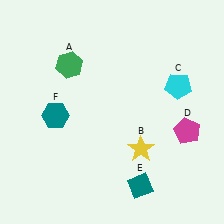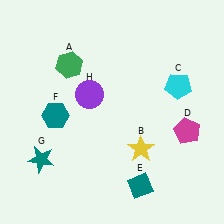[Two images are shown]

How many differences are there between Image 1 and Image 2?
There are 2 differences between the two images.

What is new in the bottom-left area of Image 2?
A teal star (G) was added in the bottom-left area of Image 2.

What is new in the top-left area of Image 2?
A purple circle (H) was added in the top-left area of Image 2.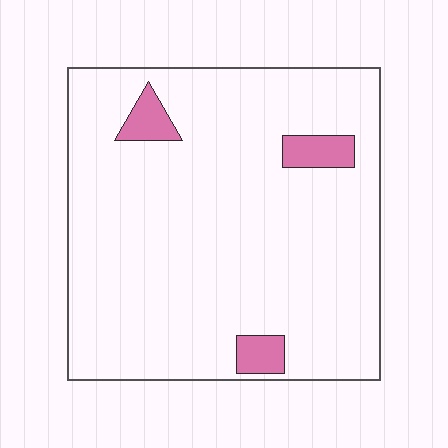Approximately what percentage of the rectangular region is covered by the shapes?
Approximately 5%.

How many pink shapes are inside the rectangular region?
3.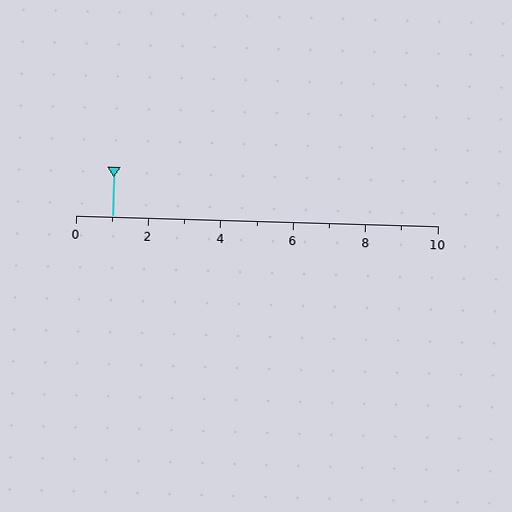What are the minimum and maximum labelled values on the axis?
The axis runs from 0 to 10.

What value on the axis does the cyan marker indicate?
The marker indicates approximately 1.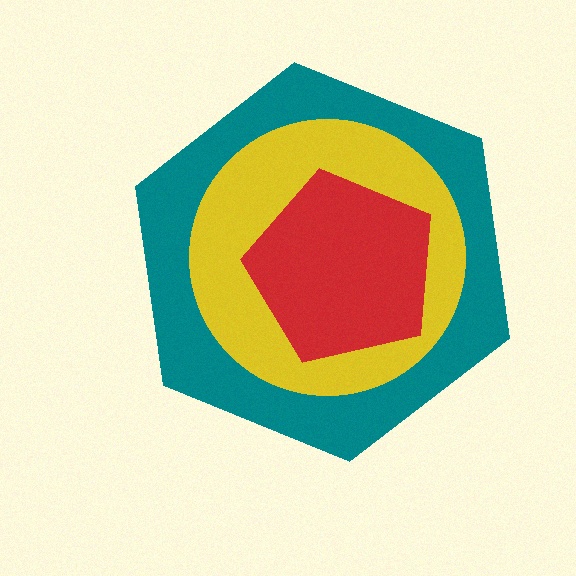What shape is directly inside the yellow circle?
The red pentagon.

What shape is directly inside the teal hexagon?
The yellow circle.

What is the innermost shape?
The red pentagon.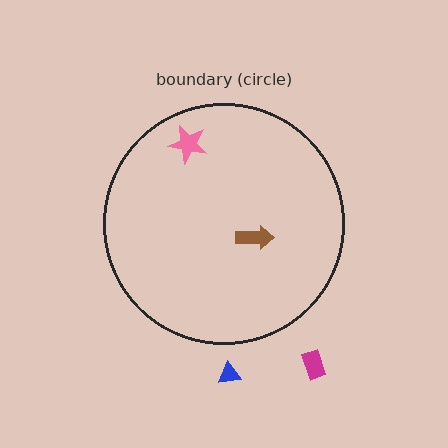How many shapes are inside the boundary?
2 inside, 2 outside.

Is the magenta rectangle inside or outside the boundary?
Outside.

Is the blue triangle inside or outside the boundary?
Outside.